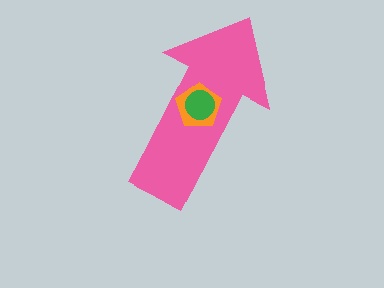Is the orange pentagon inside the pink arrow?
Yes.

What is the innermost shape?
The green circle.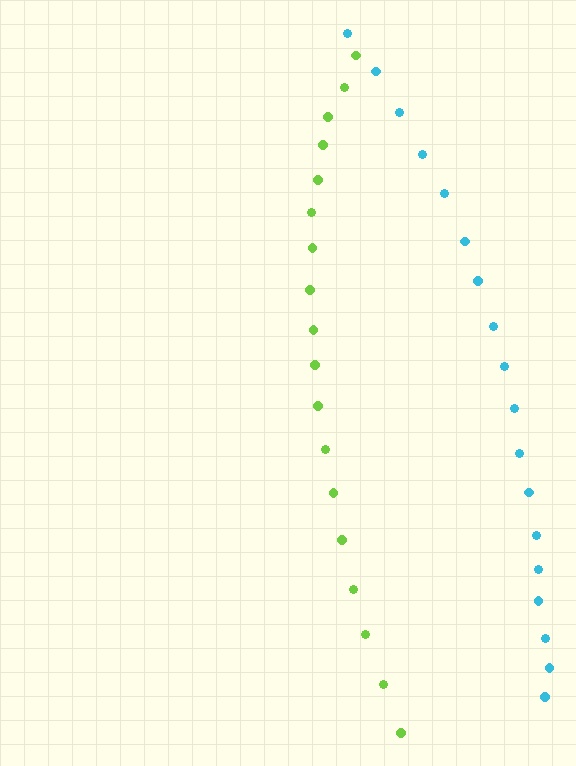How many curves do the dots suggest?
There are 2 distinct paths.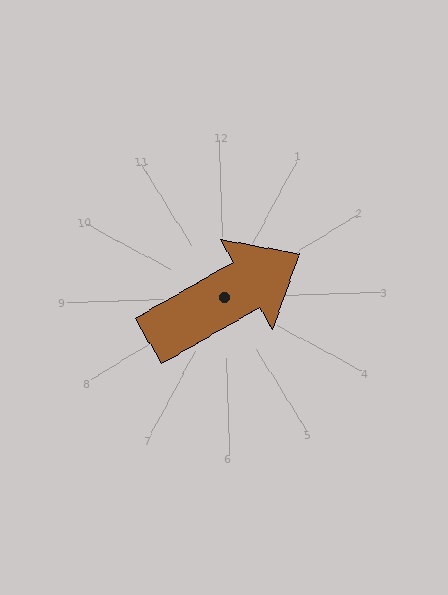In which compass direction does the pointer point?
Northeast.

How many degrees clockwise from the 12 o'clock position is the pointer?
Approximately 62 degrees.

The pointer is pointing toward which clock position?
Roughly 2 o'clock.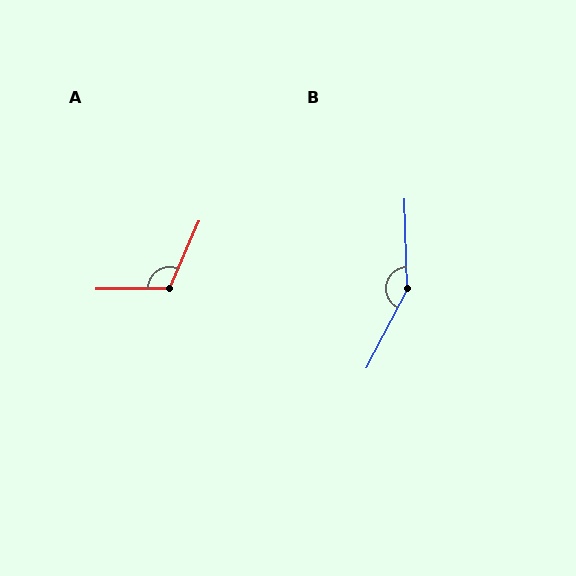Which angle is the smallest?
A, at approximately 115 degrees.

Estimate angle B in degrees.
Approximately 151 degrees.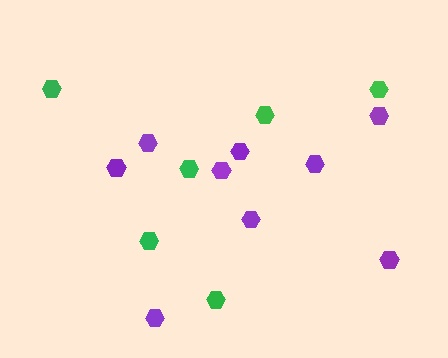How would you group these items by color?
There are 2 groups: one group of green hexagons (6) and one group of purple hexagons (9).